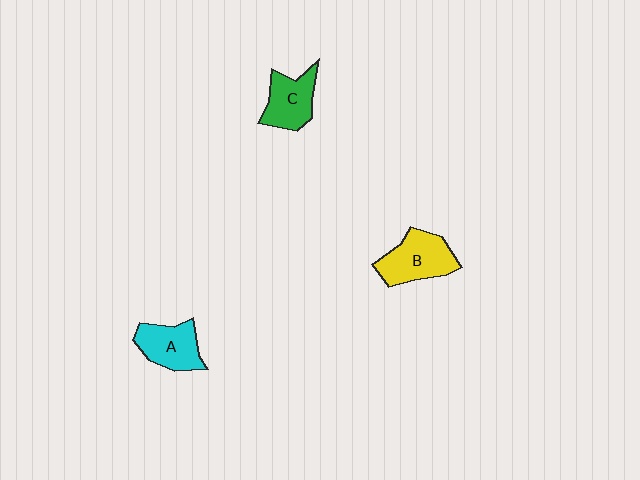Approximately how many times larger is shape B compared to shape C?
Approximately 1.2 times.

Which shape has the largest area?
Shape B (yellow).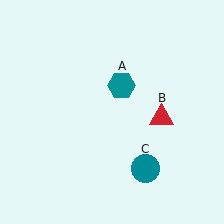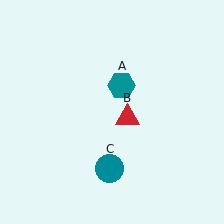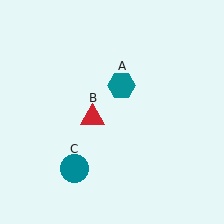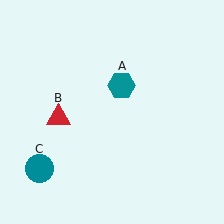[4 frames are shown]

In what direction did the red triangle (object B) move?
The red triangle (object B) moved left.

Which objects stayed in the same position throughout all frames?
Teal hexagon (object A) remained stationary.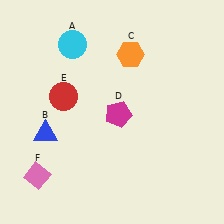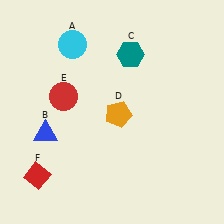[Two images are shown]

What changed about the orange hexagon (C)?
In Image 1, C is orange. In Image 2, it changed to teal.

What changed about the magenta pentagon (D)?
In Image 1, D is magenta. In Image 2, it changed to orange.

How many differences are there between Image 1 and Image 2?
There are 3 differences between the two images.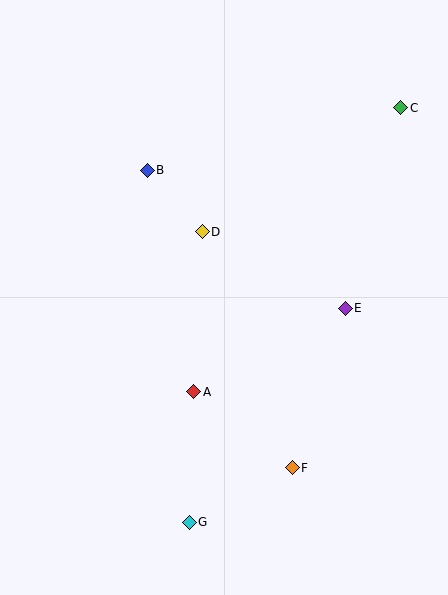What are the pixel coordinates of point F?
Point F is at (292, 468).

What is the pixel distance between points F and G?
The distance between F and G is 116 pixels.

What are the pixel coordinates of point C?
Point C is at (401, 108).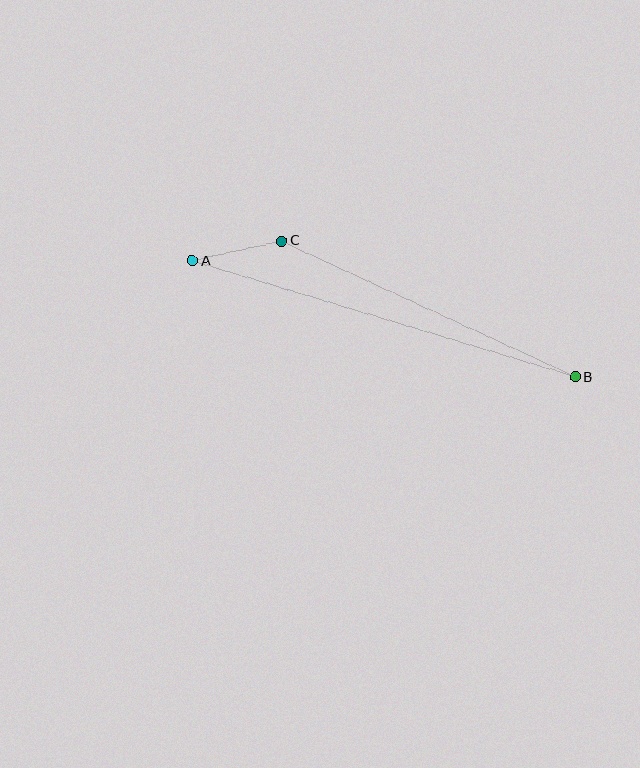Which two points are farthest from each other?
Points A and B are farthest from each other.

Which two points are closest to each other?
Points A and C are closest to each other.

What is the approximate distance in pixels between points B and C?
The distance between B and C is approximately 323 pixels.